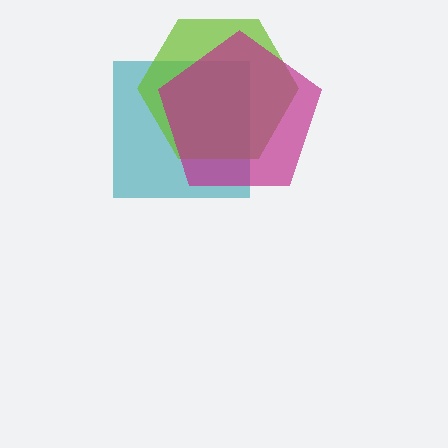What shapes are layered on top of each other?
The layered shapes are: a teal square, a lime hexagon, a magenta pentagon.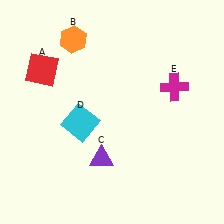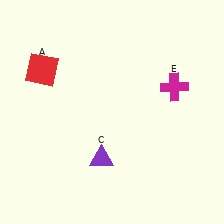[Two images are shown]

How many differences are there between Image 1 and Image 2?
There are 2 differences between the two images.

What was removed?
The cyan square (D), the orange hexagon (B) were removed in Image 2.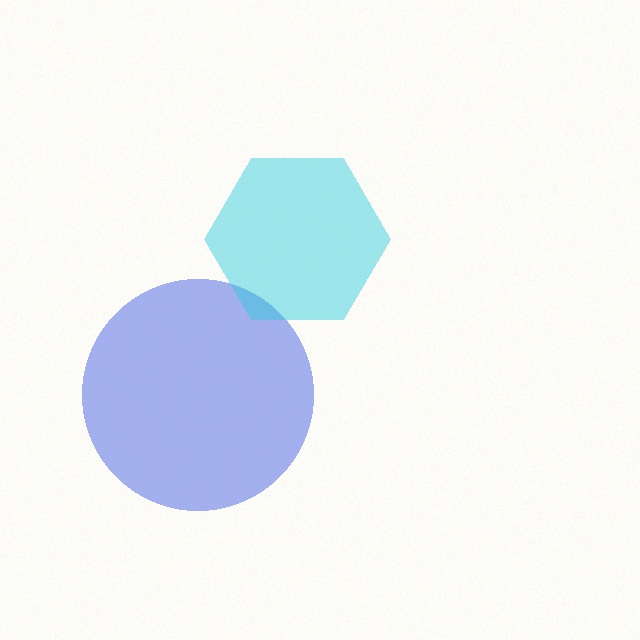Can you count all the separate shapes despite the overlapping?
Yes, there are 2 separate shapes.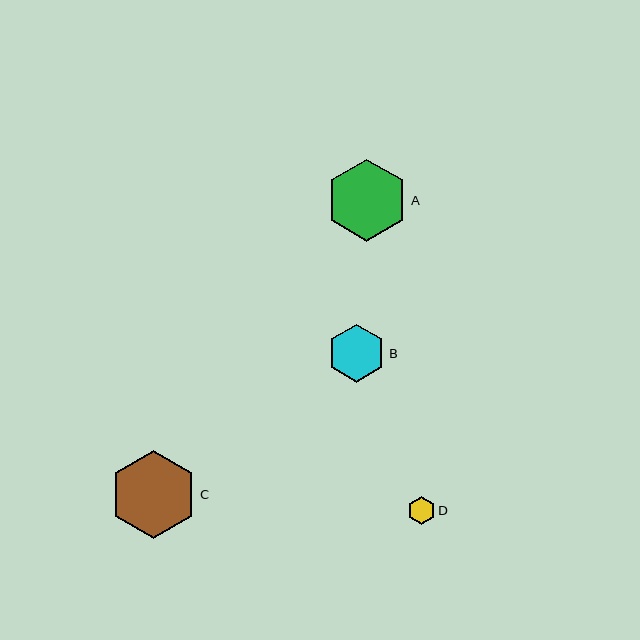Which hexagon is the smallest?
Hexagon D is the smallest with a size of approximately 28 pixels.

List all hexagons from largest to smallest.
From largest to smallest: C, A, B, D.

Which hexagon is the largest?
Hexagon C is the largest with a size of approximately 88 pixels.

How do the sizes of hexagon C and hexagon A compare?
Hexagon C and hexagon A are approximately the same size.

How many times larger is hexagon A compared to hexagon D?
Hexagon A is approximately 2.9 times the size of hexagon D.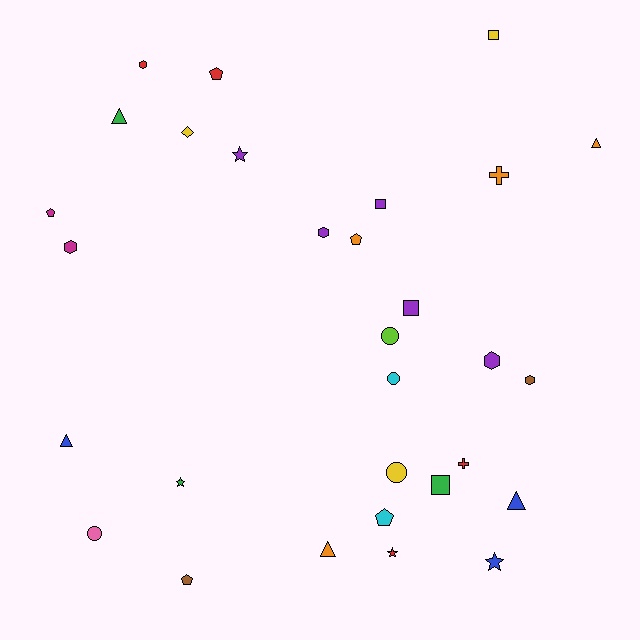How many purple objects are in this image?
There are 5 purple objects.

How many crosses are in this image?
There are 2 crosses.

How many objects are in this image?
There are 30 objects.